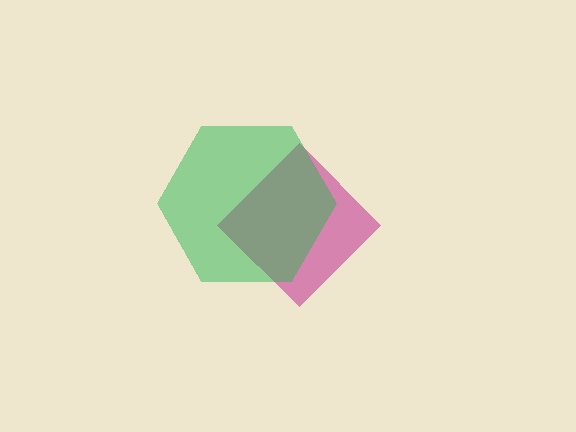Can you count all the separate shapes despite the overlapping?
Yes, there are 2 separate shapes.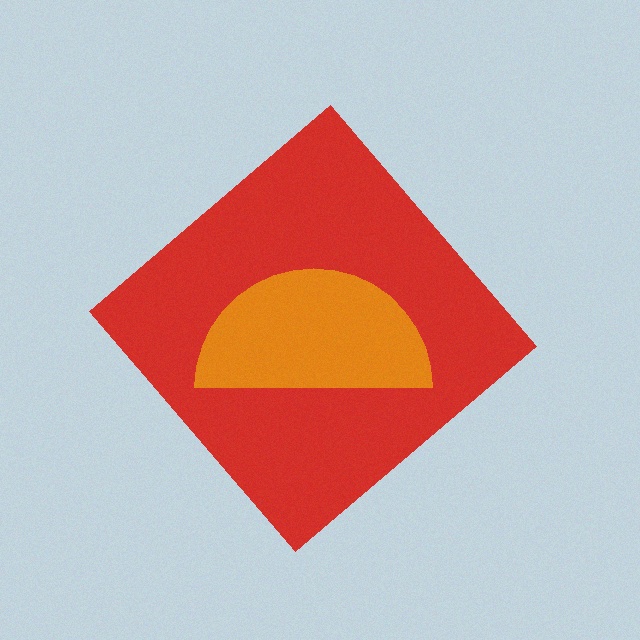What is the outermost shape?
The red diamond.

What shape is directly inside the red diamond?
The orange semicircle.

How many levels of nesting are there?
2.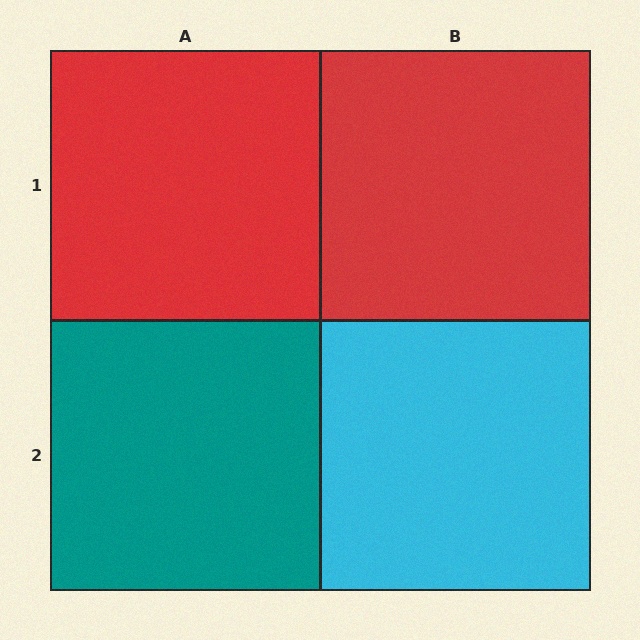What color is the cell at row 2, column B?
Cyan.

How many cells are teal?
1 cell is teal.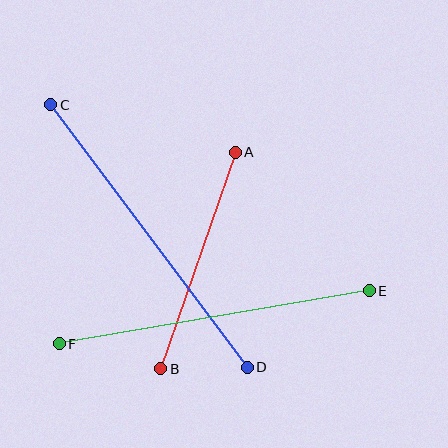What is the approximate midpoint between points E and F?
The midpoint is at approximately (214, 317) pixels.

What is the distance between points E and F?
The distance is approximately 314 pixels.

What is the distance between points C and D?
The distance is approximately 328 pixels.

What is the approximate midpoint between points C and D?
The midpoint is at approximately (149, 236) pixels.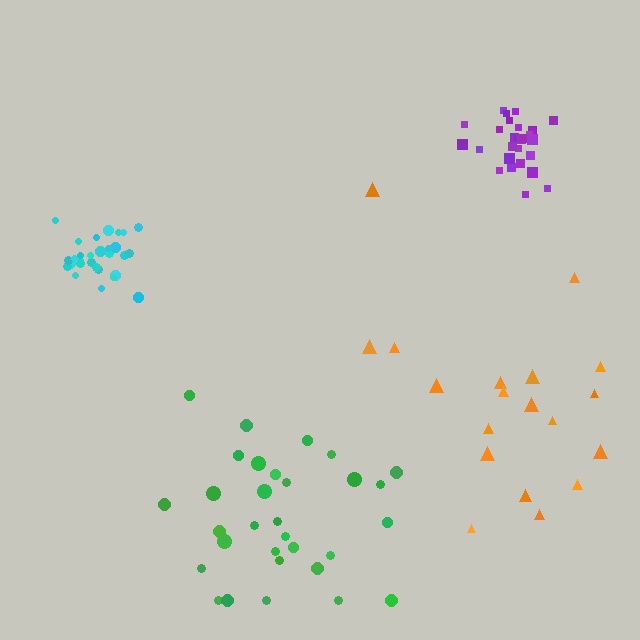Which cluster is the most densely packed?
Purple.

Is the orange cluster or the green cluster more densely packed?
Green.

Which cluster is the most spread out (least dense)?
Orange.